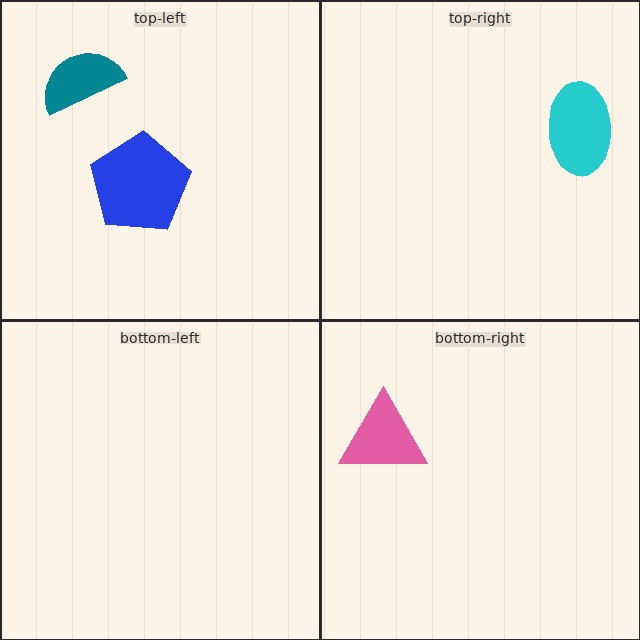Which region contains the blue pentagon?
The top-left region.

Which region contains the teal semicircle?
The top-left region.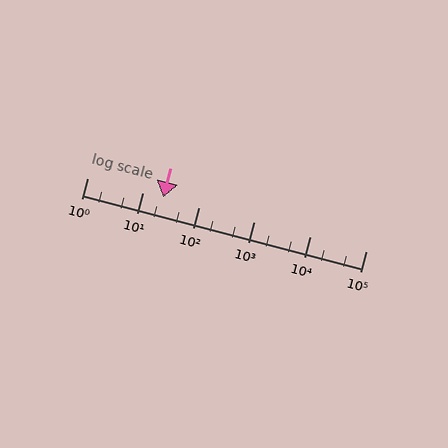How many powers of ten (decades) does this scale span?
The scale spans 5 decades, from 1 to 100000.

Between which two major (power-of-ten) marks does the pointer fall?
The pointer is between 10 and 100.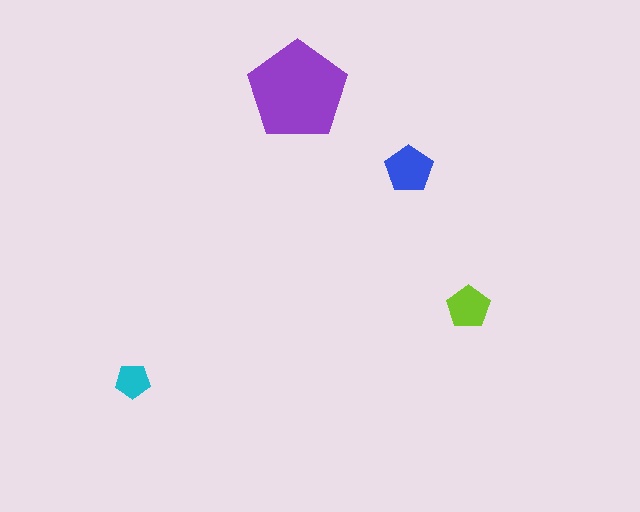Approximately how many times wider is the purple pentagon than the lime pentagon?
About 2.5 times wider.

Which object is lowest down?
The cyan pentagon is bottommost.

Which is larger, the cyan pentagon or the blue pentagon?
The blue one.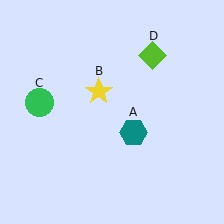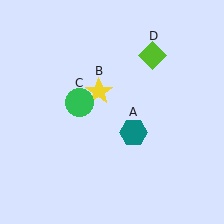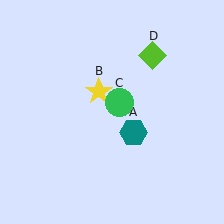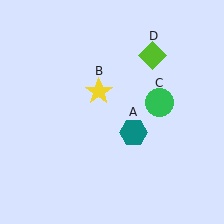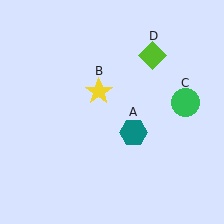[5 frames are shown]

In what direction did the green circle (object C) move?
The green circle (object C) moved right.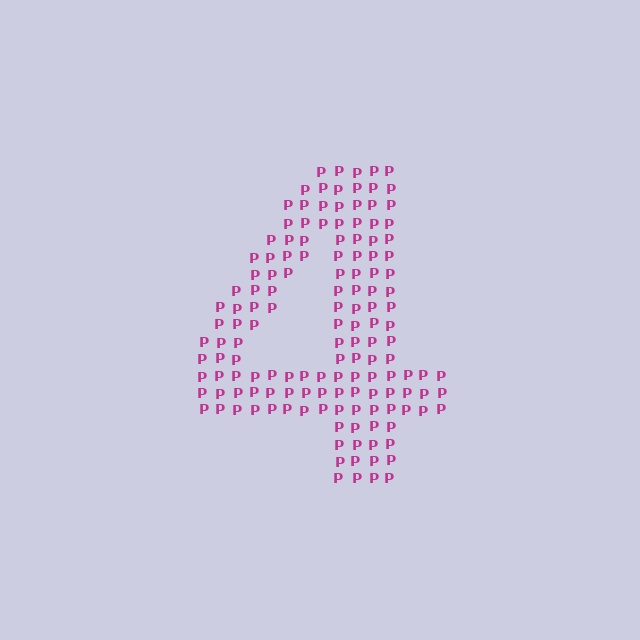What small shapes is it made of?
It is made of small letter P's.